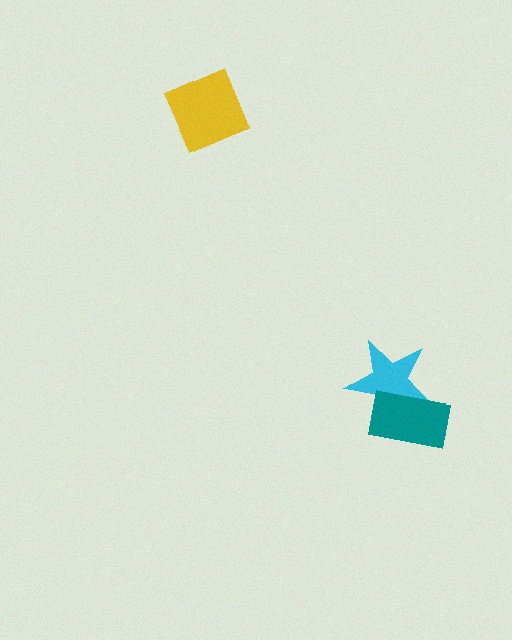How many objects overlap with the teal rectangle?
1 object overlaps with the teal rectangle.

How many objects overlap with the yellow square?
0 objects overlap with the yellow square.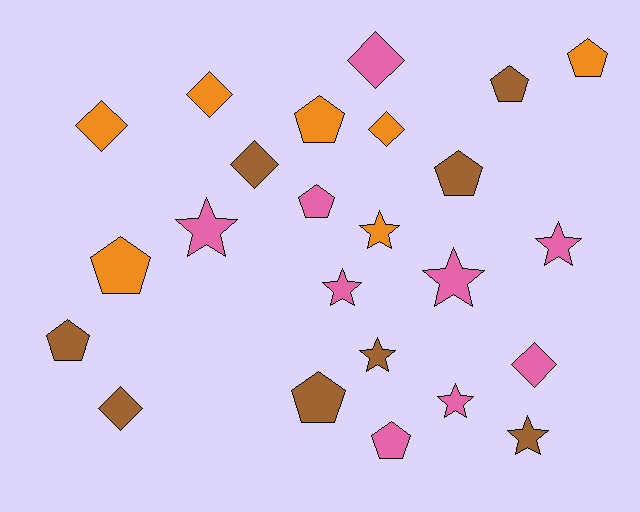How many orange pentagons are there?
There are 3 orange pentagons.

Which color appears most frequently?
Pink, with 9 objects.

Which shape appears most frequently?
Pentagon, with 9 objects.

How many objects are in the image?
There are 24 objects.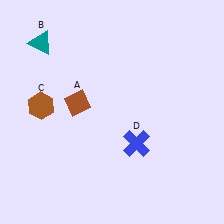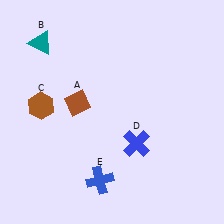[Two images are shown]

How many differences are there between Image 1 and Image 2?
There is 1 difference between the two images.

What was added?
A blue cross (E) was added in Image 2.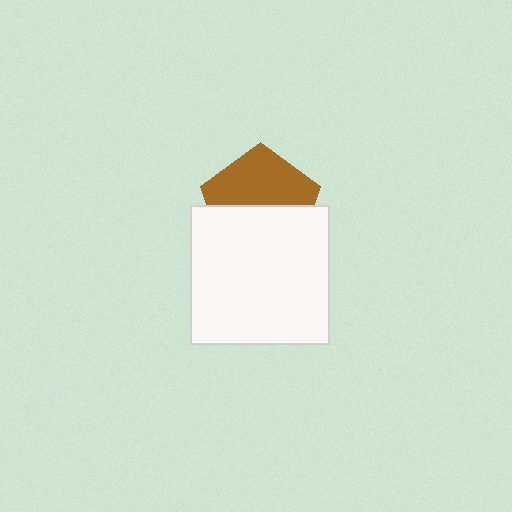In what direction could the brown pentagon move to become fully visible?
The brown pentagon could move up. That would shift it out from behind the white square entirely.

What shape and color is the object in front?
The object in front is a white square.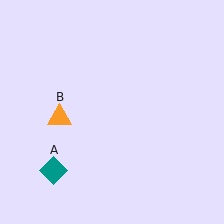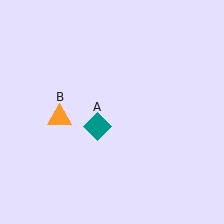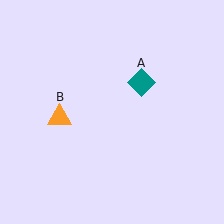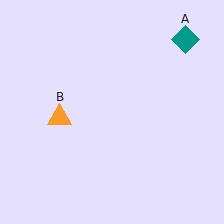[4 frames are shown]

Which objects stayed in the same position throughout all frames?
Orange triangle (object B) remained stationary.